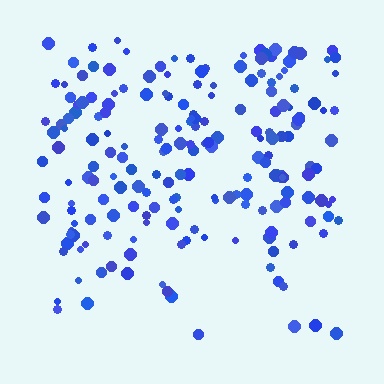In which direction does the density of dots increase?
From bottom to top, with the top side densest.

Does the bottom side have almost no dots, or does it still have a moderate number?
Still a moderate number, just noticeably fewer than the top.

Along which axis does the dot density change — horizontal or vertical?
Vertical.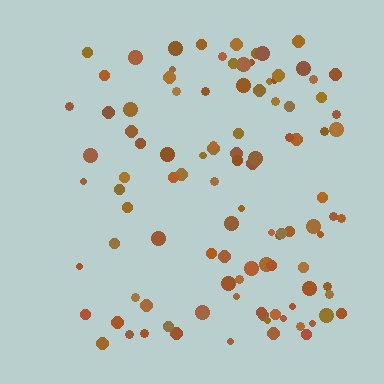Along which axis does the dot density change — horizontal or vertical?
Horizontal.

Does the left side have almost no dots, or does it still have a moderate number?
Still a moderate number, just noticeably fewer than the right.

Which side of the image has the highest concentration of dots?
The right.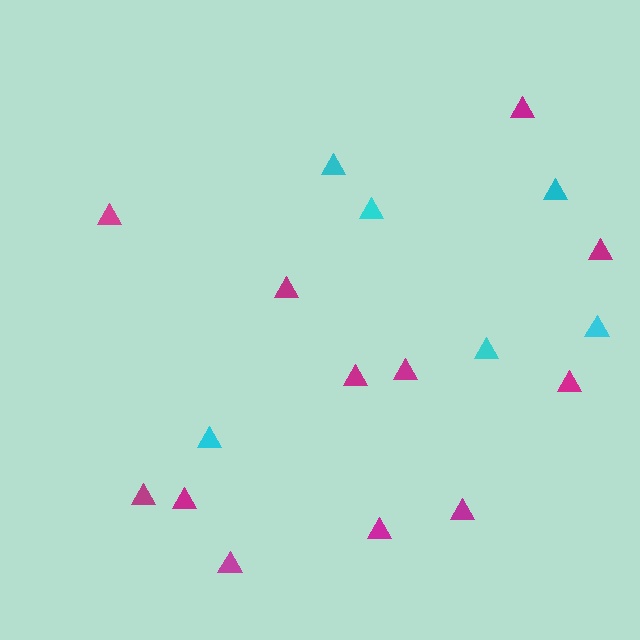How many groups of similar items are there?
There are 2 groups: one group of cyan triangles (6) and one group of magenta triangles (12).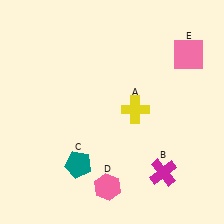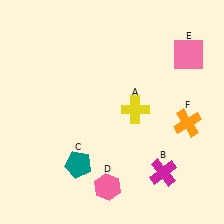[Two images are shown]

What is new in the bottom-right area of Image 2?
An orange cross (F) was added in the bottom-right area of Image 2.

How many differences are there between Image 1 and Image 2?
There is 1 difference between the two images.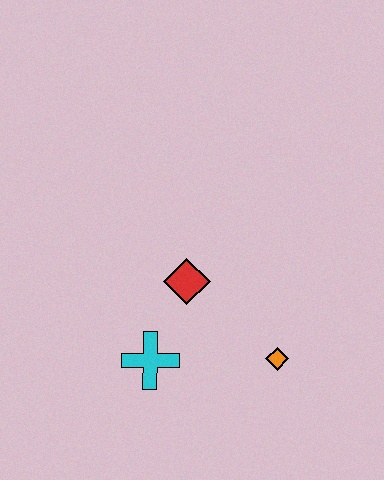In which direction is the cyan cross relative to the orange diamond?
The cyan cross is to the left of the orange diamond.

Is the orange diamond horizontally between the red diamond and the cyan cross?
No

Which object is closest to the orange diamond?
The red diamond is closest to the orange diamond.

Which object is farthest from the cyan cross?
The orange diamond is farthest from the cyan cross.